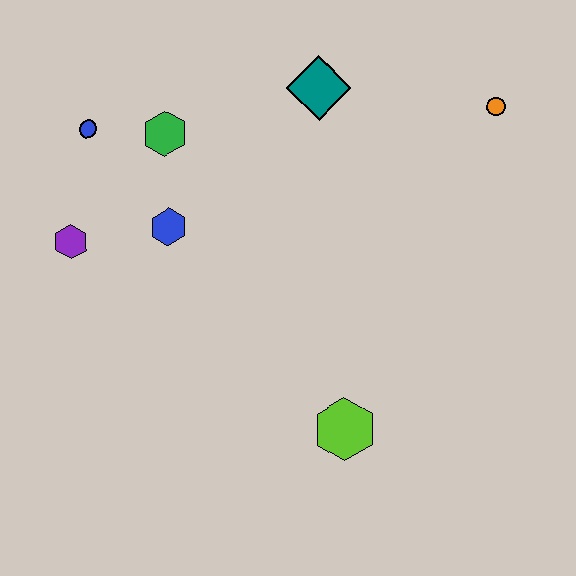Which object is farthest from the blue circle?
The orange circle is farthest from the blue circle.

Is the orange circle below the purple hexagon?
No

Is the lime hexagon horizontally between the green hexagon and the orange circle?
Yes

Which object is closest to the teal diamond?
The green hexagon is closest to the teal diamond.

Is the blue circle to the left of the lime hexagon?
Yes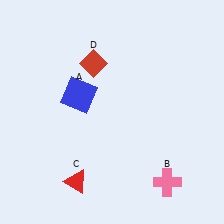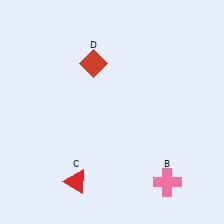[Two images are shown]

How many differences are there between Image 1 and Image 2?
There is 1 difference between the two images.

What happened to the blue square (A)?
The blue square (A) was removed in Image 2. It was in the top-left area of Image 1.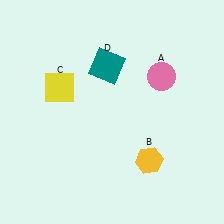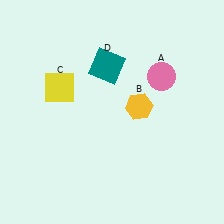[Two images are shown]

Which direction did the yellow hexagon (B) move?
The yellow hexagon (B) moved up.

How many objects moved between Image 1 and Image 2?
1 object moved between the two images.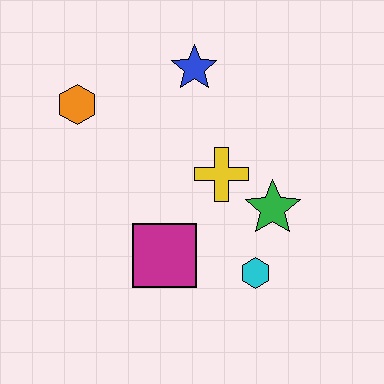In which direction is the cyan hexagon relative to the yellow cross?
The cyan hexagon is below the yellow cross.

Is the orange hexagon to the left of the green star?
Yes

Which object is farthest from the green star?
The orange hexagon is farthest from the green star.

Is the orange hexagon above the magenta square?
Yes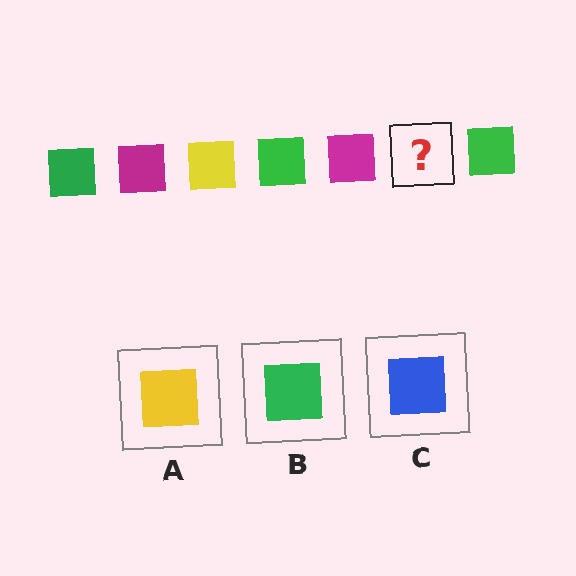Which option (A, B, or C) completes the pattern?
A.